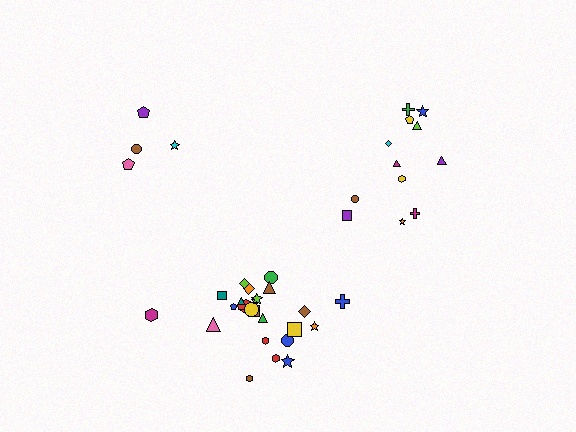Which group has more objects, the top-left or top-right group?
The top-right group.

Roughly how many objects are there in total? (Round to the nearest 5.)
Roughly 40 objects in total.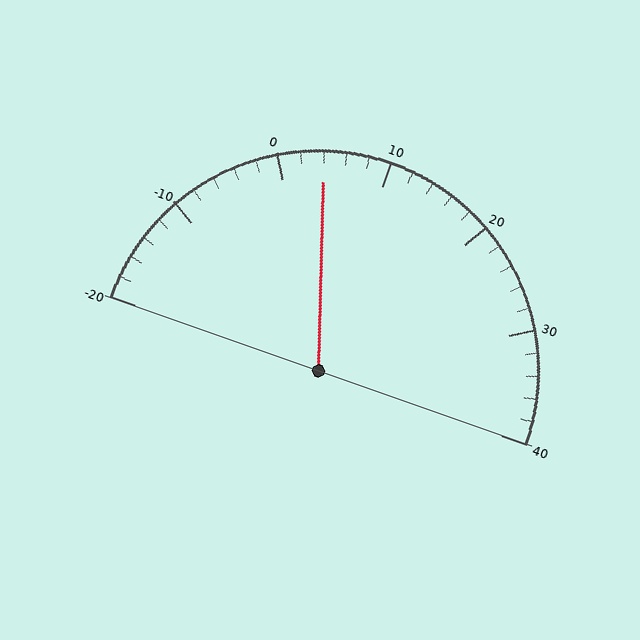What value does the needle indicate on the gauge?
The needle indicates approximately 4.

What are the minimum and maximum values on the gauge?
The gauge ranges from -20 to 40.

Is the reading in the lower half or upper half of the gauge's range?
The reading is in the lower half of the range (-20 to 40).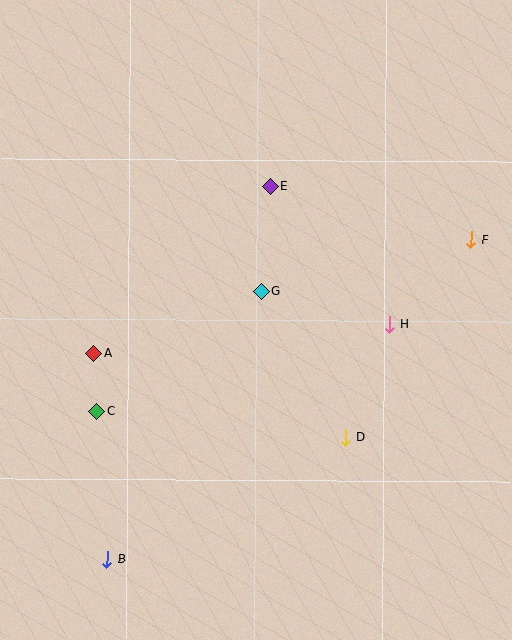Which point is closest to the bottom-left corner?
Point B is closest to the bottom-left corner.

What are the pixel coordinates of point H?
Point H is at (390, 324).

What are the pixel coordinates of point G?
Point G is at (261, 291).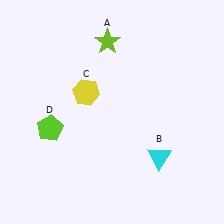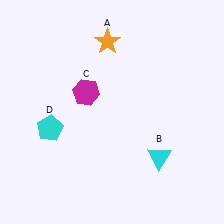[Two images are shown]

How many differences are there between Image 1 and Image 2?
There are 3 differences between the two images.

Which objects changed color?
A changed from lime to orange. C changed from yellow to magenta. D changed from lime to cyan.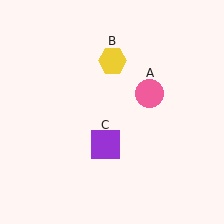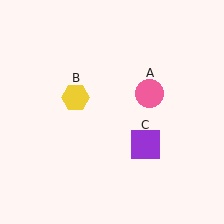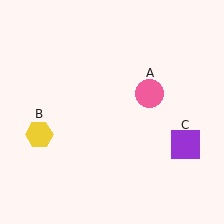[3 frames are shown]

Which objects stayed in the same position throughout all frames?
Pink circle (object A) remained stationary.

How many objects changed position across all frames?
2 objects changed position: yellow hexagon (object B), purple square (object C).